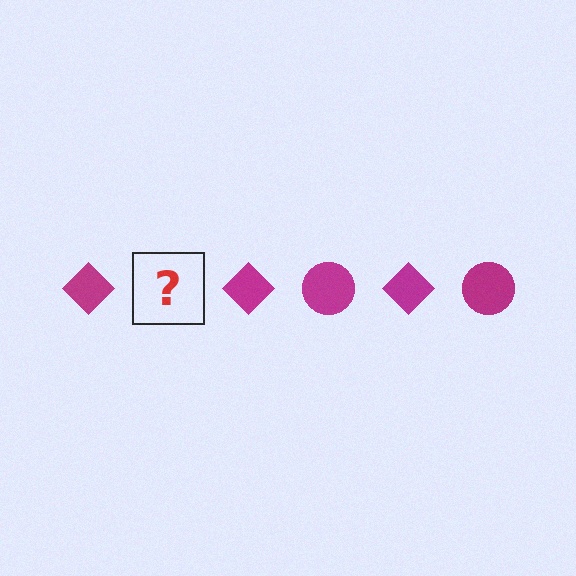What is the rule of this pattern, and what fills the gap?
The rule is that the pattern cycles through diamond, circle shapes in magenta. The gap should be filled with a magenta circle.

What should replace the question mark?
The question mark should be replaced with a magenta circle.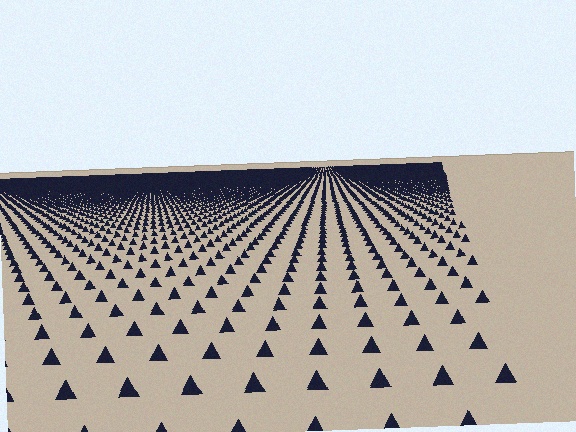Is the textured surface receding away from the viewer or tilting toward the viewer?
The surface is receding away from the viewer. Texture elements get smaller and denser toward the top.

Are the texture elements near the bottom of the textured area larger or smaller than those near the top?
Larger. Near the bottom, elements are closer to the viewer and appear at a bigger on-screen size.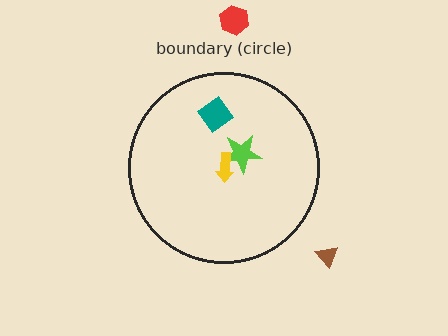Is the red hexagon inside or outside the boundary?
Outside.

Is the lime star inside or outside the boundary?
Inside.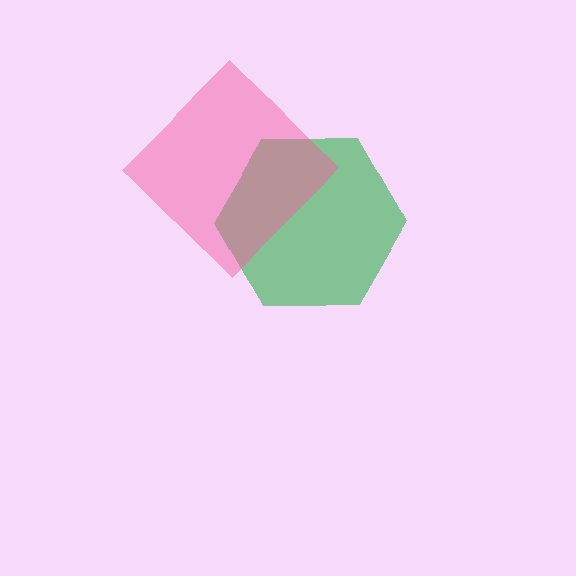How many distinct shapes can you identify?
There are 2 distinct shapes: a green hexagon, a pink diamond.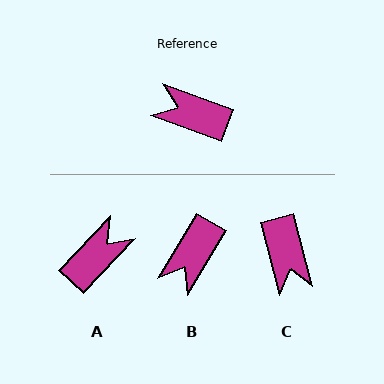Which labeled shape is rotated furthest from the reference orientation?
C, about 124 degrees away.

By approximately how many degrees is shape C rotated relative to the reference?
Approximately 124 degrees counter-clockwise.